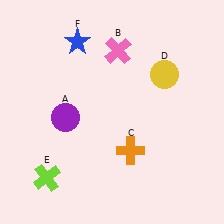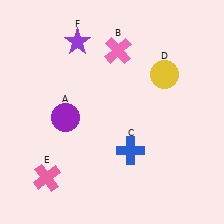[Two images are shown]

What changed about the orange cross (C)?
In Image 1, C is orange. In Image 2, it changed to blue.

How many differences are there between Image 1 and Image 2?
There are 3 differences between the two images.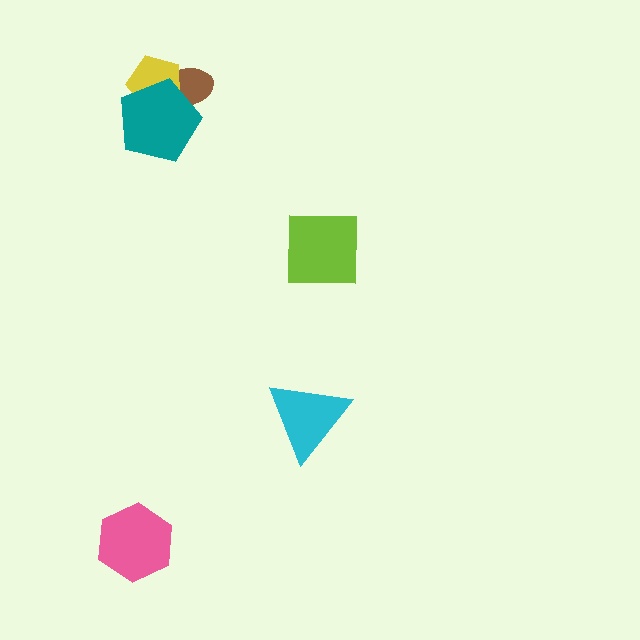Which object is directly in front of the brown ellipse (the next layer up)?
The yellow pentagon is directly in front of the brown ellipse.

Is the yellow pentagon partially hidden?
Yes, it is partially covered by another shape.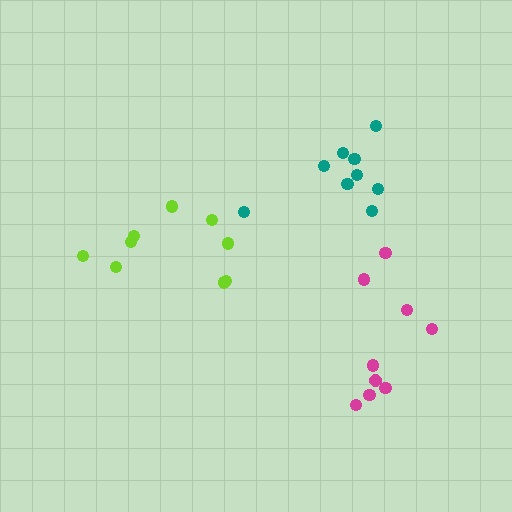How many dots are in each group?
Group 1: 9 dots, Group 2: 9 dots, Group 3: 9 dots (27 total).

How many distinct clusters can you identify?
There are 3 distinct clusters.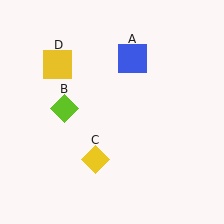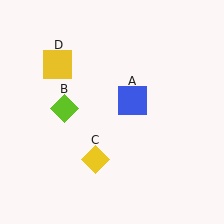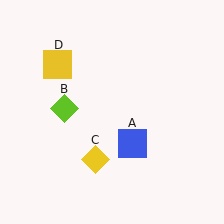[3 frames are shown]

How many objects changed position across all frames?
1 object changed position: blue square (object A).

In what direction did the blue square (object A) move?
The blue square (object A) moved down.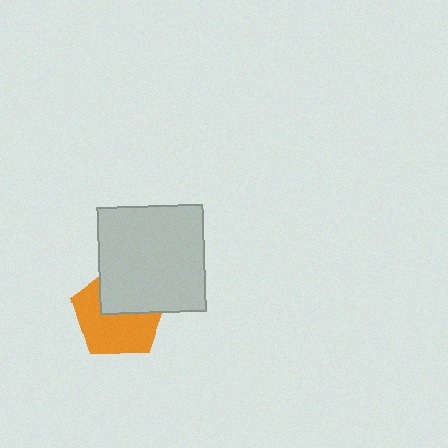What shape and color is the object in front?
The object in front is a light gray square.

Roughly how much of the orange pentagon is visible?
About half of it is visible (roughly 58%).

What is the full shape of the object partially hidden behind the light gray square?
The partially hidden object is an orange pentagon.